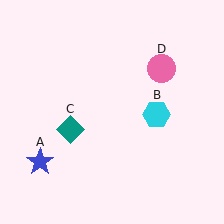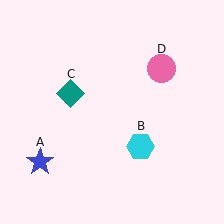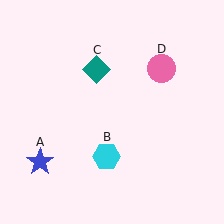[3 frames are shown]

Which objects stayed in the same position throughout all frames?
Blue star (object A) and pink circle (object D) remained stationary.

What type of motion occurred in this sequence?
The cyan hexagon (object B), teal diamond (object C) rotated clockwise around the center of the scene.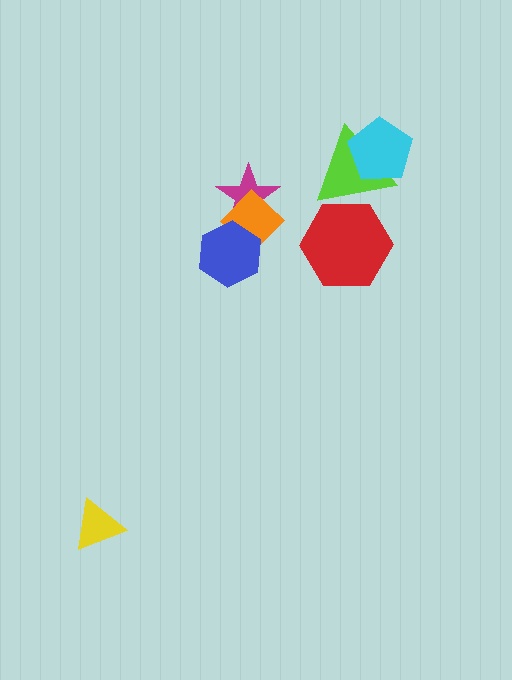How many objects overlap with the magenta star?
2 objects overlap with the magenta star.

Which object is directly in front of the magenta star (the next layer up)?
The orange diamond is directly in front of the magenta star.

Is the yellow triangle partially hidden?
No, no other shape covers it.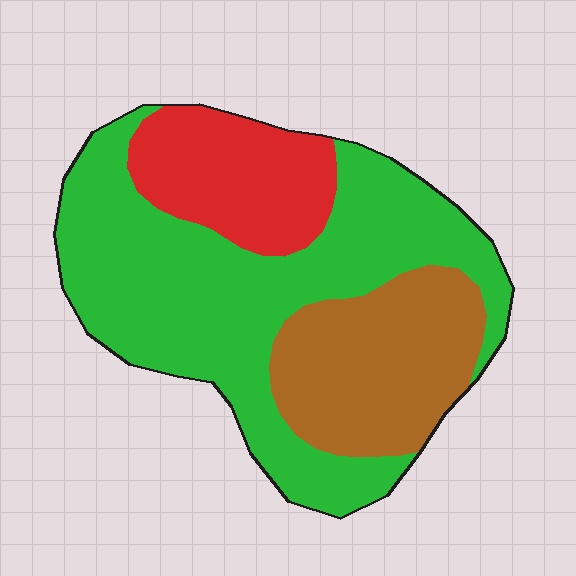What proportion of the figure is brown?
Brown covers around 25% of the figure.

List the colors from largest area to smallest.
From largest to smallest: green, brown, red.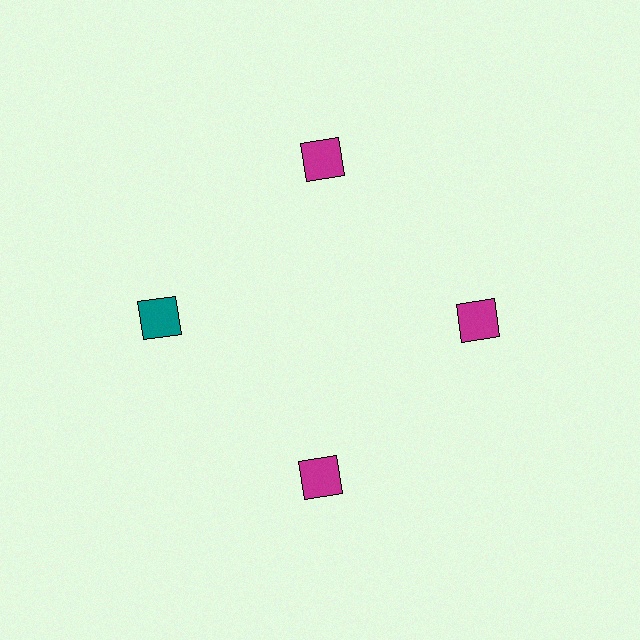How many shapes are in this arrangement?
There are 4 shapes arranged in a ring pattern.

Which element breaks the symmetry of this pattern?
The teal square at roughly the 9 o'clock position breaks the symmetry. All other shapes are magenta squares.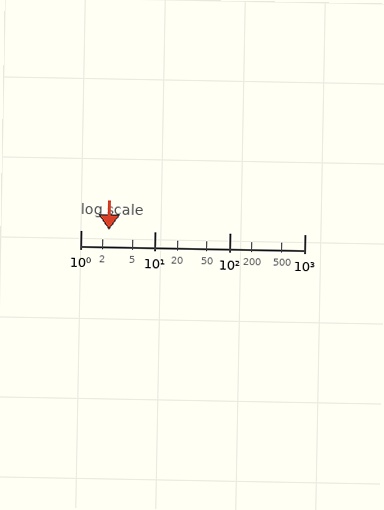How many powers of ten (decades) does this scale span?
The scale spans 3 decades, from 1 to 1000.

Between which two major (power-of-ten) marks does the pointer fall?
The pointer is between 1 and 10.